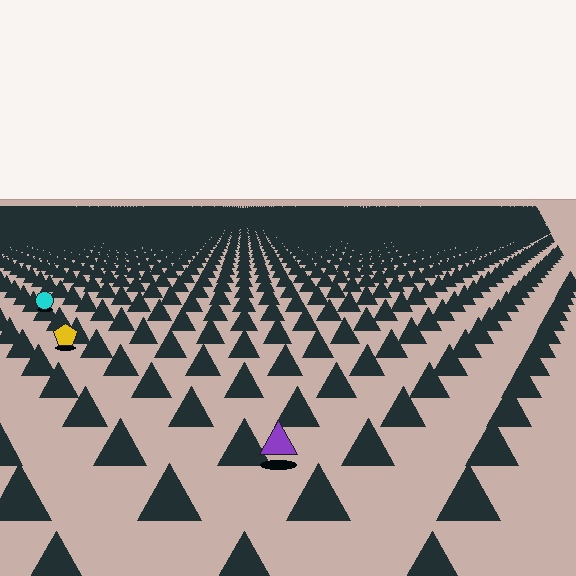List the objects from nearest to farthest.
From nearest to farthest: the purple triangle, the yellow pentagon, the cyan circle.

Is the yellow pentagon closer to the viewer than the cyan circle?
Yes. The yellow pentagon is closer — you can tell from the texture gradient: the ground texture is coarser near it.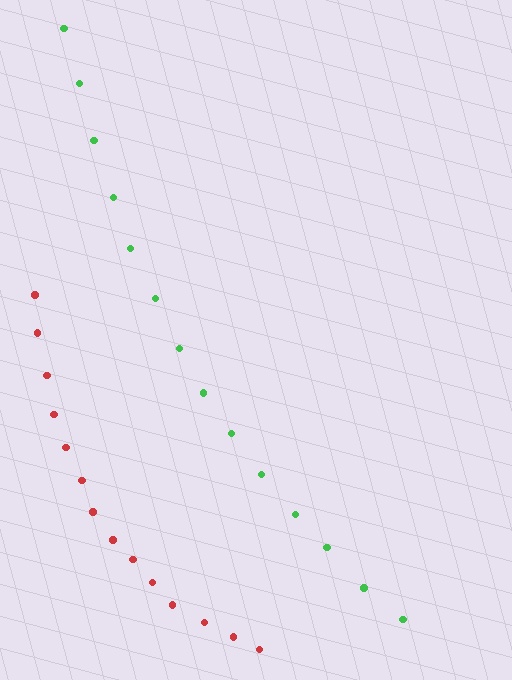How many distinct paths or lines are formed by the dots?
There are 2 distinct paths.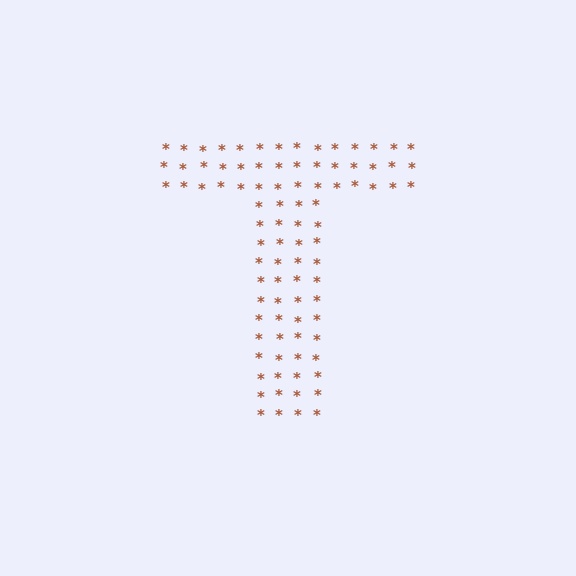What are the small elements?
The small elements are asterisks.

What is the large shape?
The large shape is the letter T.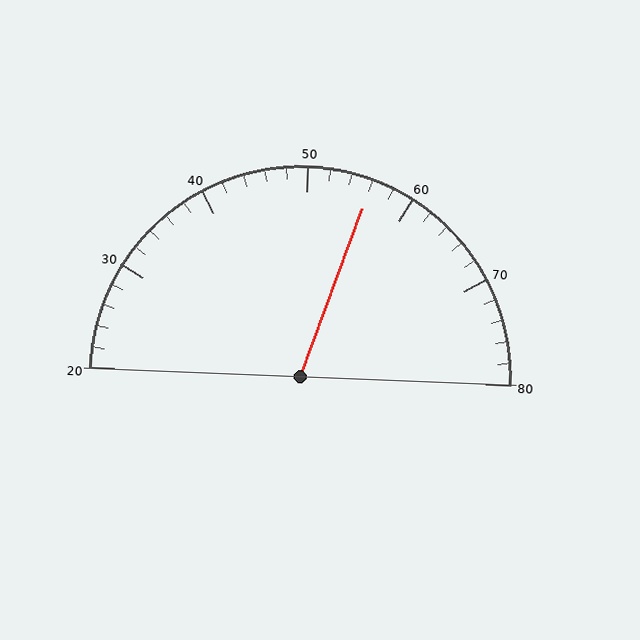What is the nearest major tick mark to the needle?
The nearest major tick mark is 60.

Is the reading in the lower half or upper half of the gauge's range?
The reading is in the upper half of the range (20 to 80).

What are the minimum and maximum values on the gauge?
The gauge ranges from 20 to 80.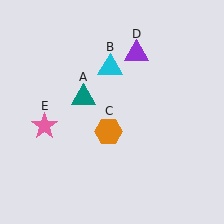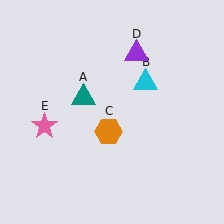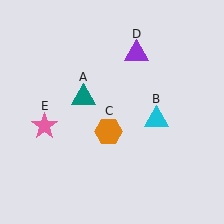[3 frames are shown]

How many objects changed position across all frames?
1 object changed position: cyan triangle (object B).